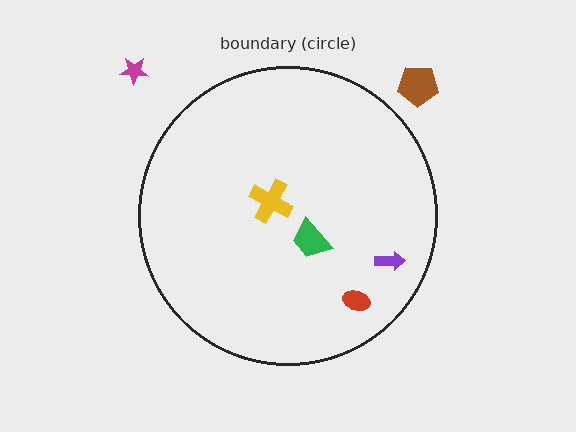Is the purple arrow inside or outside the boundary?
Inside.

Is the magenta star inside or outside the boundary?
Outside.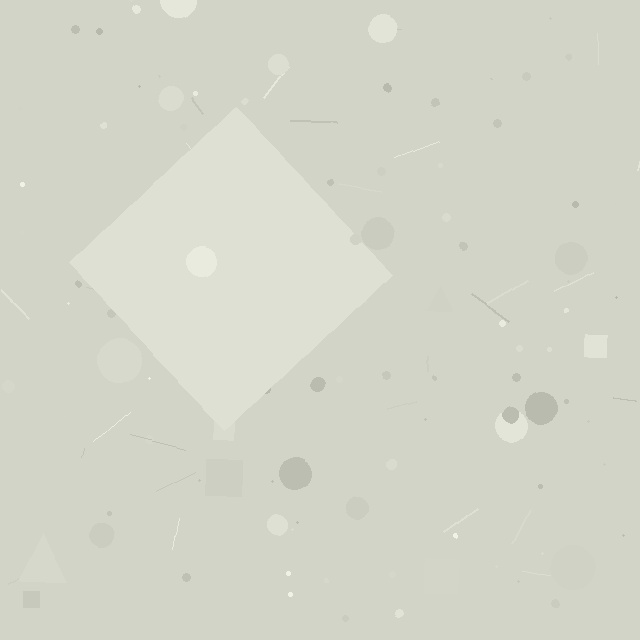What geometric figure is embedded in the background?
A diamond is embedded in the background.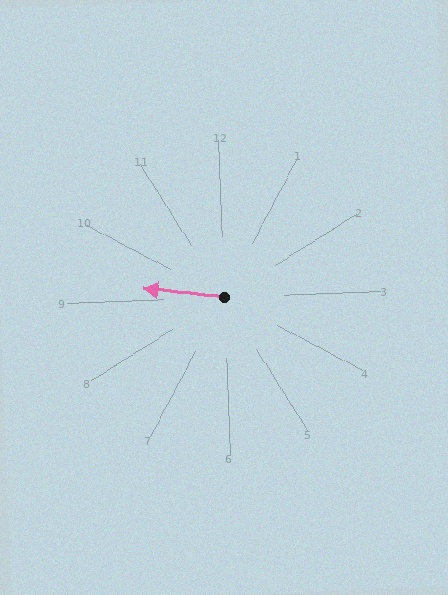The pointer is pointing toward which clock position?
Roughly 9 o'clock.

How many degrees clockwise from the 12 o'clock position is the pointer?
Approximately 278 degrees.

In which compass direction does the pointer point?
West.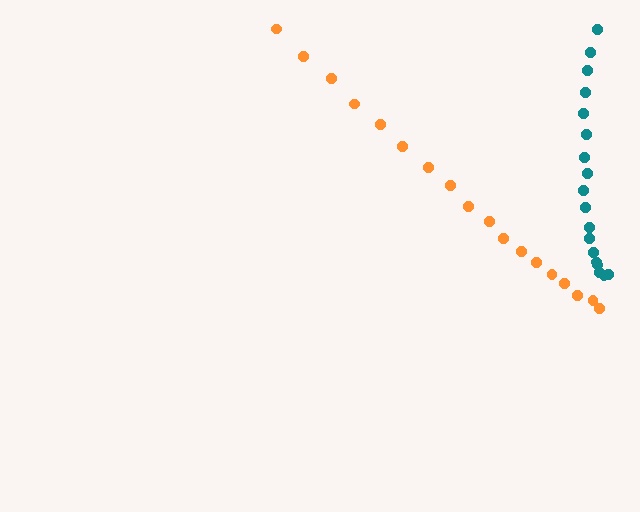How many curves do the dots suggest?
There are 2 distinct paths.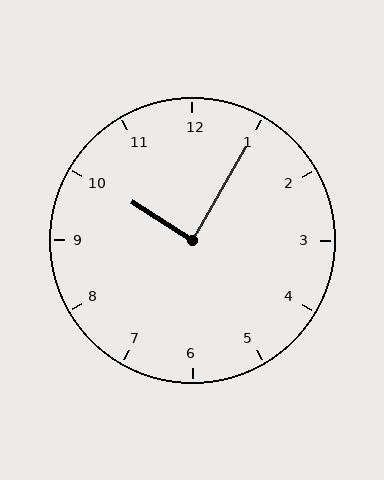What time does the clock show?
10:05.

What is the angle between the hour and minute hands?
Approximately 88 degrees.